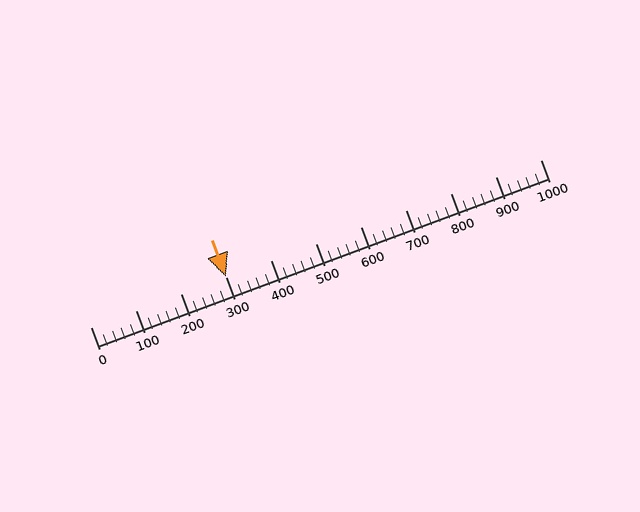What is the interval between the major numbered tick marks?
The major tick marks are spaced 100 units apart.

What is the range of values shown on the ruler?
The ruler shows values from 0 to 1000.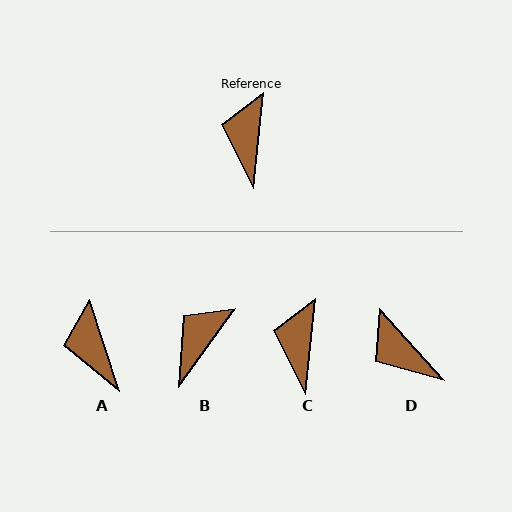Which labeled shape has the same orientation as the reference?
C.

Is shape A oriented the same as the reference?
No, it is off by about 24 degrees.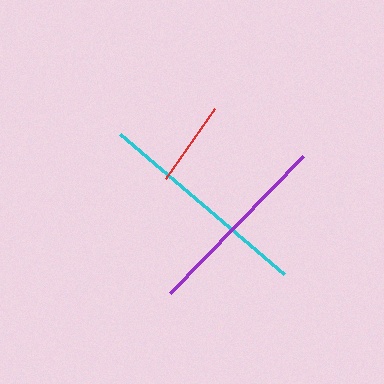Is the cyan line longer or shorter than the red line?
The cyan line is longer than the red line.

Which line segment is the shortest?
The red line is the shortest at approximately 86 pixels.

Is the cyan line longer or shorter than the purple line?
The cyan line is longer than the purple line.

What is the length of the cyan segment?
The cyan segment is approximately 216 pixels long.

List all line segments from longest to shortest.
From longest to shortest: cyan, purple, red.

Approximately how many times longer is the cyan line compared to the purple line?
The cyan line is approximately 1.1 times the length of the purple line.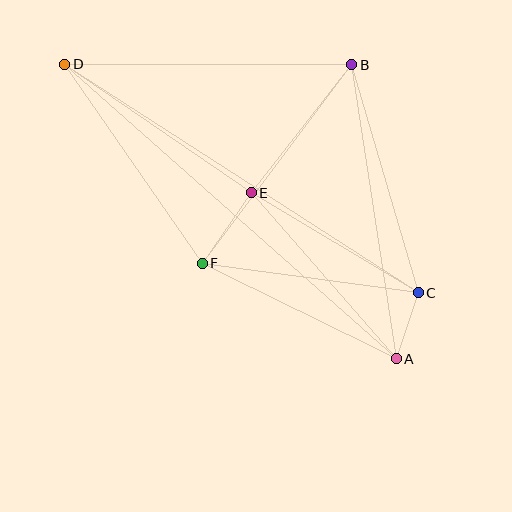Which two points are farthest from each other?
Points A and D are farthest from each other.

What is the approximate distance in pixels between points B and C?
The distance between B and C is approximately 238 pixels.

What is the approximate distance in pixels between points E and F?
The distance between E and F is approximately 86 pixels.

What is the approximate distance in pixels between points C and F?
The distance between C and F is approximately 218 pixels.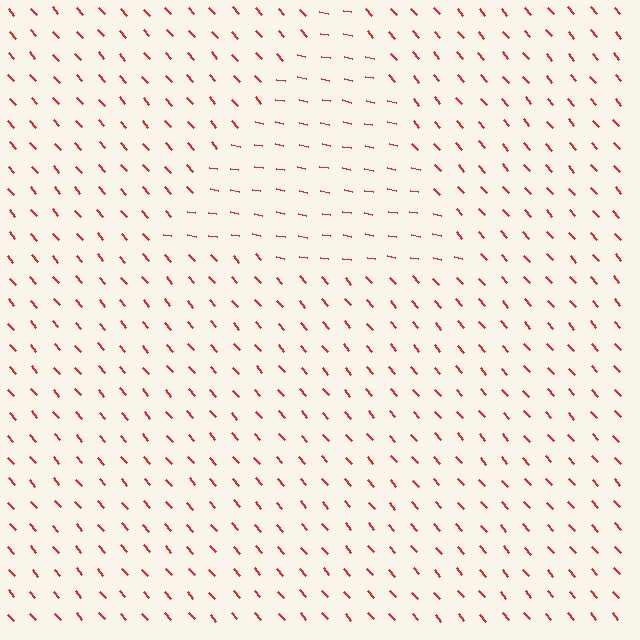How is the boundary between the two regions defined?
The boundary is defined purely by a change in line orientation (approximately 38 degrees difference). All lines are the same color and thickness.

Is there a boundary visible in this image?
Yes, there is a texture boundary formed by a change in line orientation.